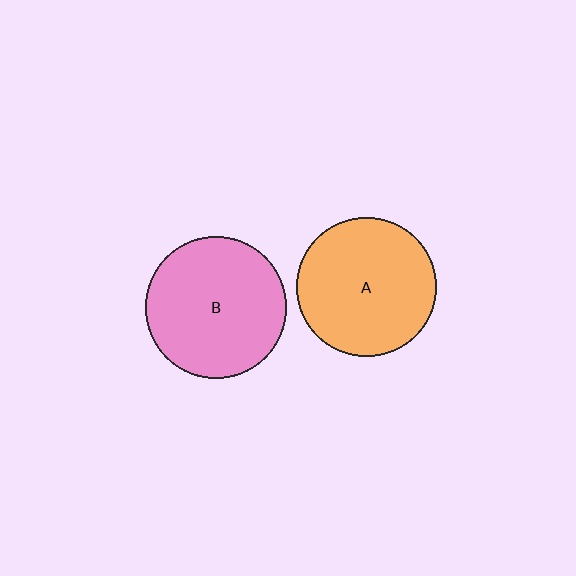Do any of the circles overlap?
No, none of the circles overlap.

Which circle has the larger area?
Circle B (pink).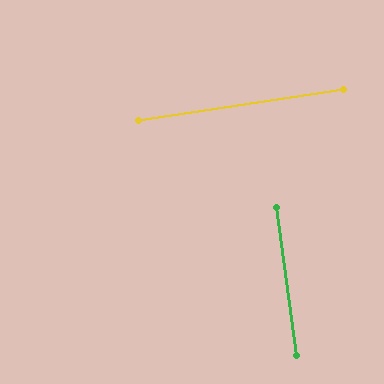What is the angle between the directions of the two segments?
Approximately 89 degrees.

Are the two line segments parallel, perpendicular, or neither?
Perpendicular — they meet at approximately 89°.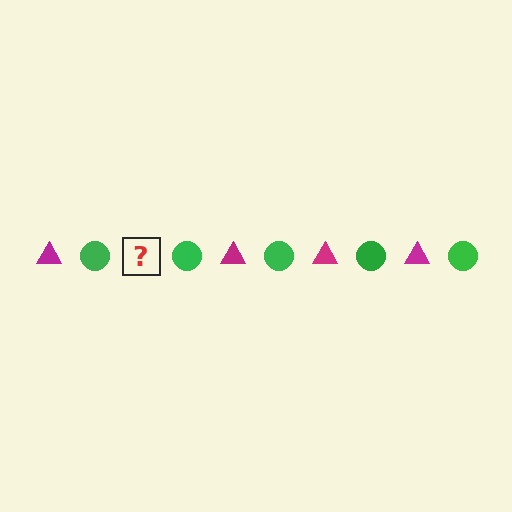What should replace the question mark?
The question mark should be replaced with a magenta triangle.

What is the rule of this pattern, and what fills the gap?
The rule is that the pattern alternates between magenta triangle and green circle. The gap should be filled with a magenta triangle.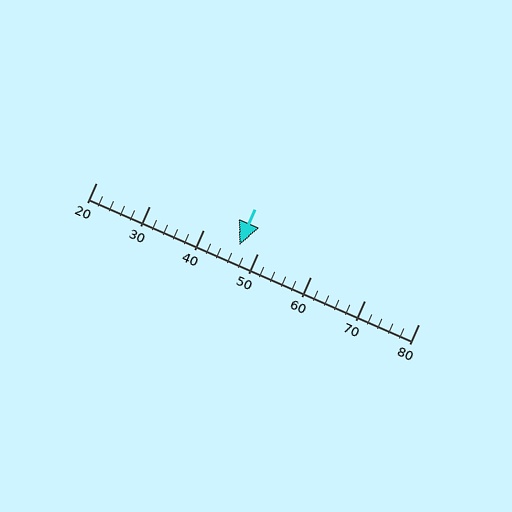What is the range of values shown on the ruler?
The ruler shows values from 20 to 80.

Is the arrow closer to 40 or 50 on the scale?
The arrow is closer to 50.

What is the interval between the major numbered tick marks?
The major tick marks are spaced 10 units apart.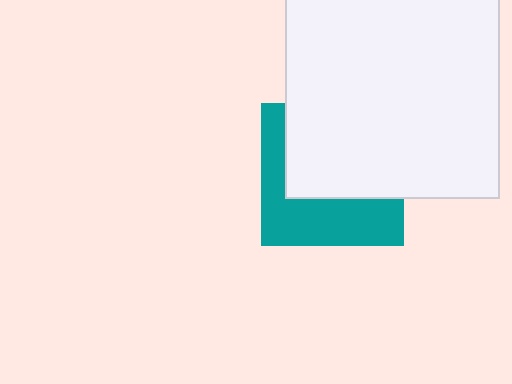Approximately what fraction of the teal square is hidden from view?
Roughly 56% of the teal square is hidden behind the white square.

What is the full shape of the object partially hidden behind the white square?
The partially hidden object is a teal square.